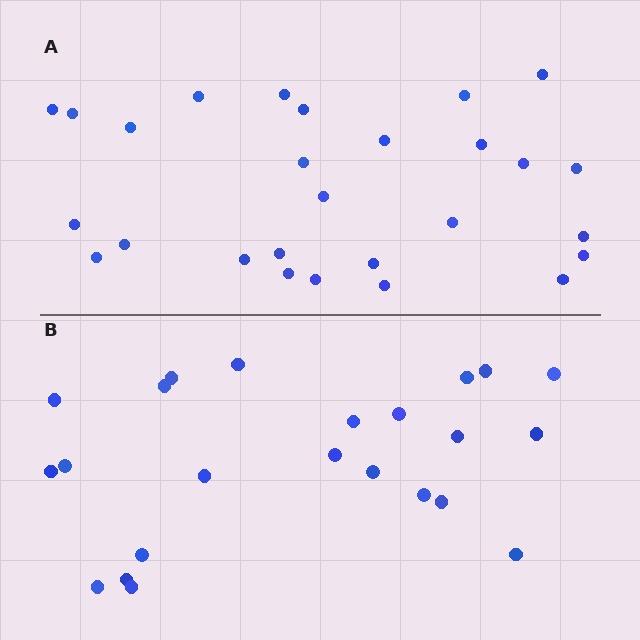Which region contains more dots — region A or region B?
Region A (the top region) has more dots.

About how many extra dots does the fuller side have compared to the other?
Region A has about 4 more dots than region B.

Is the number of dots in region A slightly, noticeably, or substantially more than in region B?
Region A has only slightly more — the two regions are fairly close. The ratio is roughly 1.2 to 1.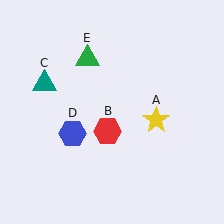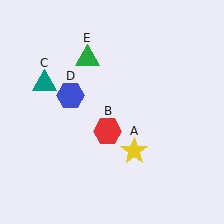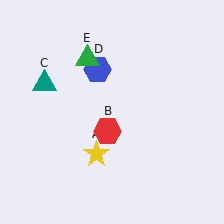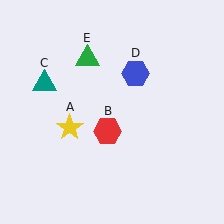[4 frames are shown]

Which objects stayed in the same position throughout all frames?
Red hexagon (object B) and teal triangle (object C) and green triangle (object E) remained stationary.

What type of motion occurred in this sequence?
The yellow star (object A), blue hexagon (object D) rotated clockwise around the center of the scene.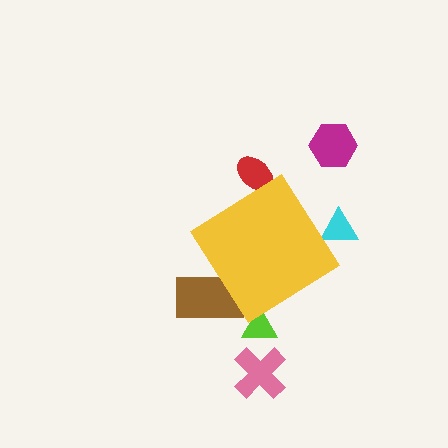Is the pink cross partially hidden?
No, the pink cross is fully visible.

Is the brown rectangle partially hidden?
Yes, the brown rectangle is partially hidden behind the yellow diamond.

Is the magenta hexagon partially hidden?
No, the magenta hexagon is fully visible.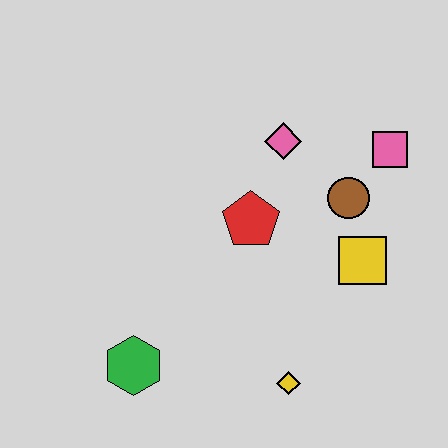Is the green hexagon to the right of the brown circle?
No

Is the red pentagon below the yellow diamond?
No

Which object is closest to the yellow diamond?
The yellow square is closest to the yellow diamond.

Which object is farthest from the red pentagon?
The green hexagon is farthest from the red pentagon.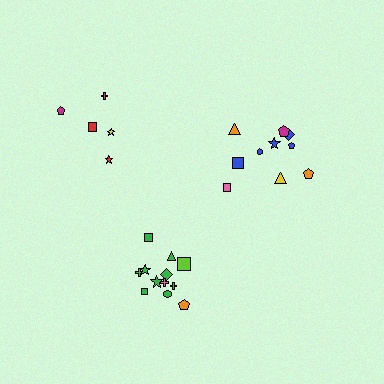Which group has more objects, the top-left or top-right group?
The top-right group.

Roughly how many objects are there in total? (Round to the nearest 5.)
Roughly 25 objects in total.